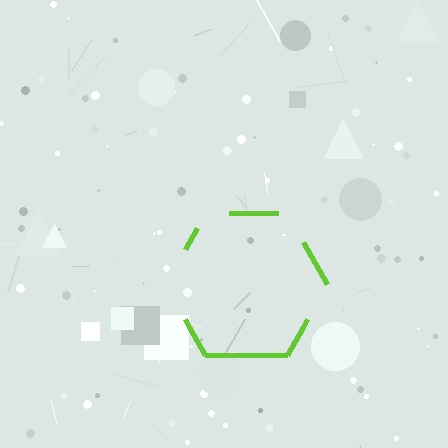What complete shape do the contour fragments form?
The contour fragments form a hexagon.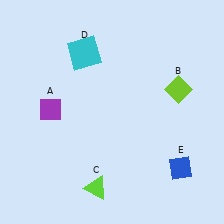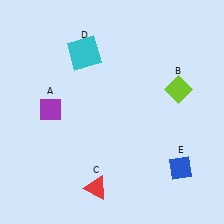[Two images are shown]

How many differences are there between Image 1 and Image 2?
There is 1 difference between the two images.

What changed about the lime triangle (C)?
In Image 1, C is lime. In Image 2, it changed to red.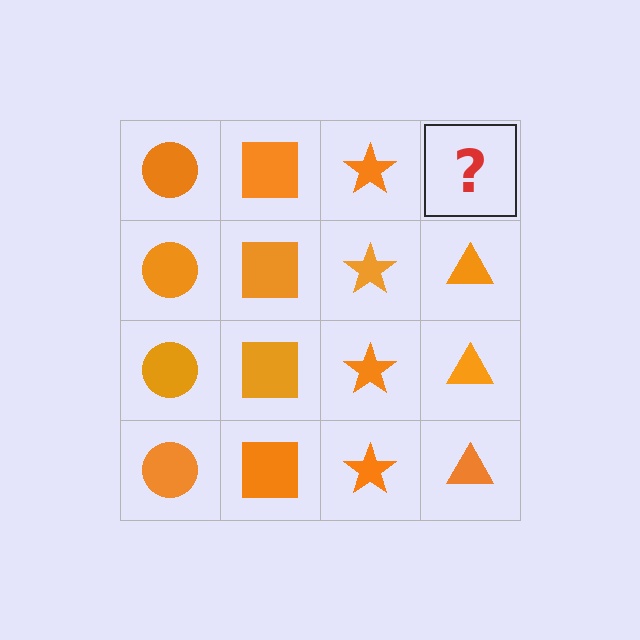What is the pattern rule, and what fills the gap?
The rule is that each column has a consistent shape. The gap should be filled with an orange triangle.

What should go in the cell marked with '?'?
The missing cell should contain an orange triangle.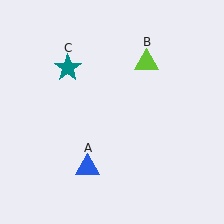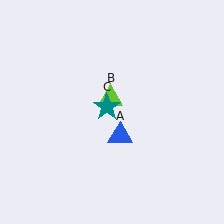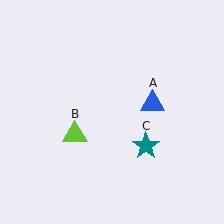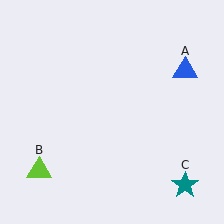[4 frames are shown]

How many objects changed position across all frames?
3 objects changed position: blue triangle (object A), lime triangle (object B), teal star (object C).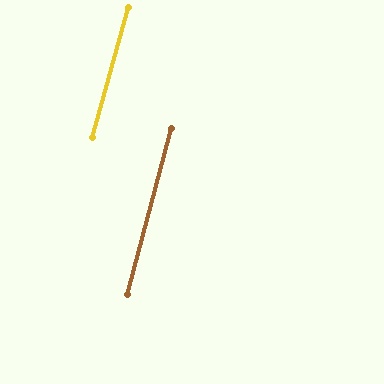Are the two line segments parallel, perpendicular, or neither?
Parallel — their directions differ by only 0.5°.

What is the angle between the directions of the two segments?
Approximately 0 degrees.